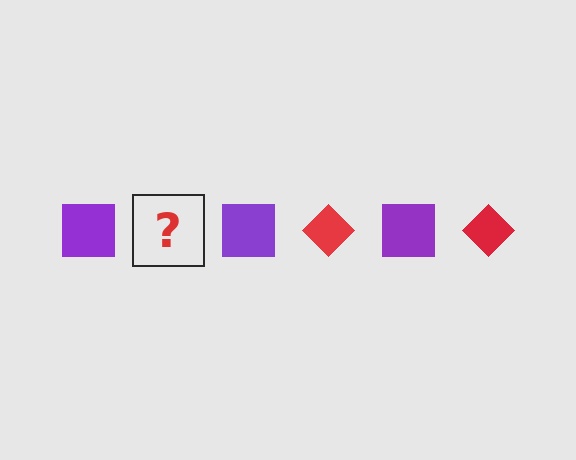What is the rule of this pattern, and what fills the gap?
The rule is that the pattern alternates between purple square and red diamond. The gap should be filled with a red diamond.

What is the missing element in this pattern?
The missing element is a red diamond.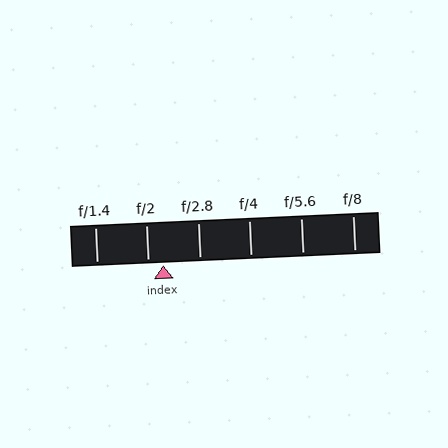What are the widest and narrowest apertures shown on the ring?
The widest aperture shown is f/1.4 and the narrowest is f/8.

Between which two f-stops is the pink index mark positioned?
The index mark is between f/2 and f/2.8.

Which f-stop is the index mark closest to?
The index mark is closest to f/2.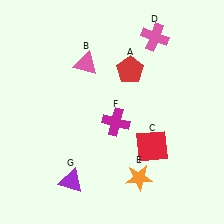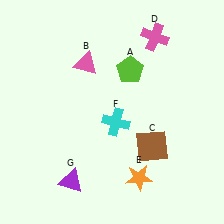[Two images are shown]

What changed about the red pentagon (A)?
In Image 1, A is red. In Image 2, it changed to lime.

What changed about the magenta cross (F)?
In Image 1, F is magenta. In Image 2, it changed to cyan.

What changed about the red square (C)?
In Image 1, C is red. In Image 2, it changed to brown.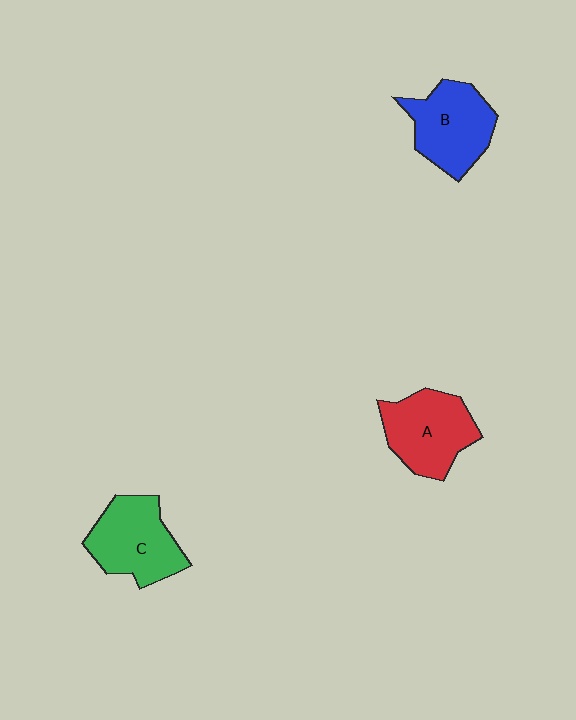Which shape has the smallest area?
Shape B (blue).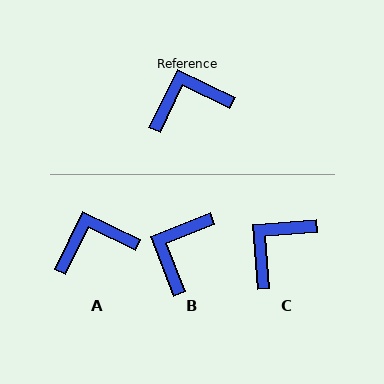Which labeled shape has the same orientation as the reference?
A.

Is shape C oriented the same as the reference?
No, it is off by about 30 degrees.